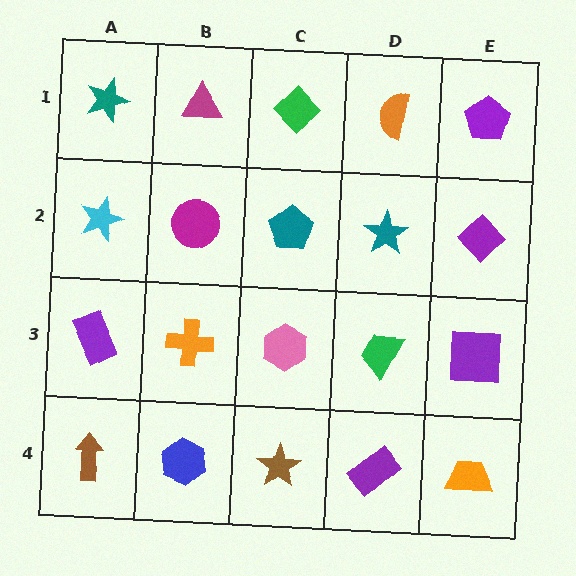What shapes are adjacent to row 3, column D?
A teal star (row 2, column D), a purple rectangle (row 4, column D), a pink hexagon (row 3, column C), a purple square (row 3, column E).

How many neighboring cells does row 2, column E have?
3.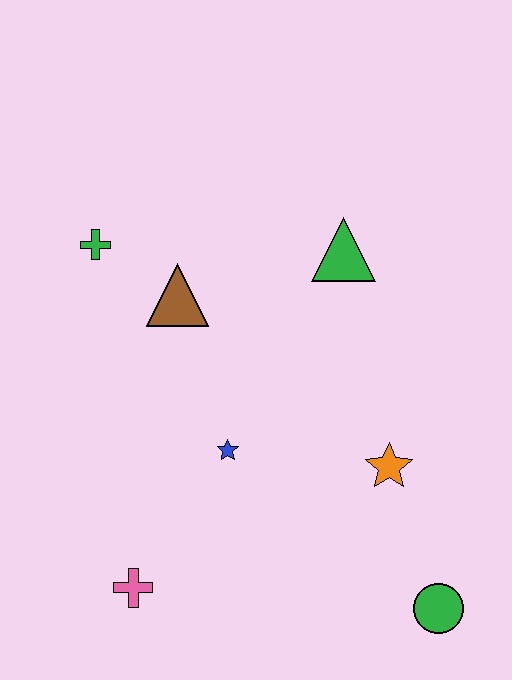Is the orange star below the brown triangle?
Yes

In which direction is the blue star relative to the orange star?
The blue star is to the left of the orange star.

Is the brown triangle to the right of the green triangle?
No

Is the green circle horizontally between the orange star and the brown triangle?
No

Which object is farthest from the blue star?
The green circle is farthest from the blue star.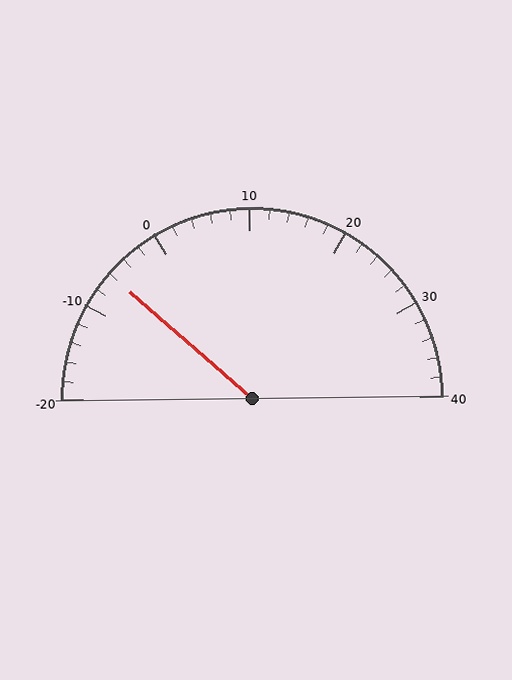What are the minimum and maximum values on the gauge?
The gauge ranges from -20 to 40.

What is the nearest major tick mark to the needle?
The nearest major tick mark is -10.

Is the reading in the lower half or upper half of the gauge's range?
The reading is in the lower half of the range (-20 to 40).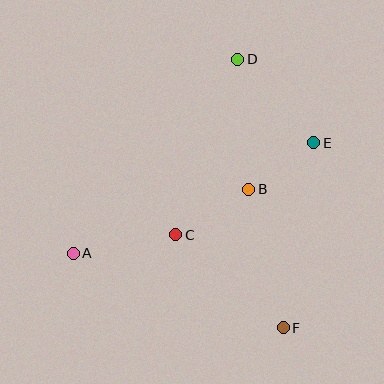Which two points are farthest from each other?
Points D and F are farthest from each other.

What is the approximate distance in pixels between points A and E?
The distance between A and E is approximately 265 pixels.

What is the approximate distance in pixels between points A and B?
The distance between A and B is approximately 187 pixels.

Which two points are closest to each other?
Points B and E are closest to each other.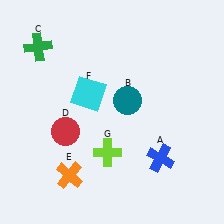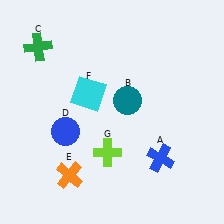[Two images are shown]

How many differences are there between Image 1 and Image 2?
There is 1 difference between the two images.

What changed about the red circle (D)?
In Image 1, D is red. In Image 2, it changed to blue.